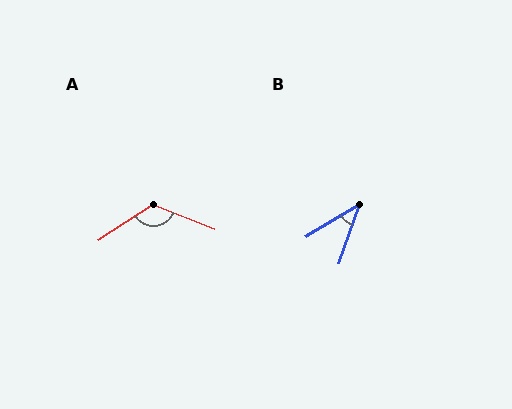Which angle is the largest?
A, at approximately 126 degrees.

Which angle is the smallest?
B, at approximately 41 degrees.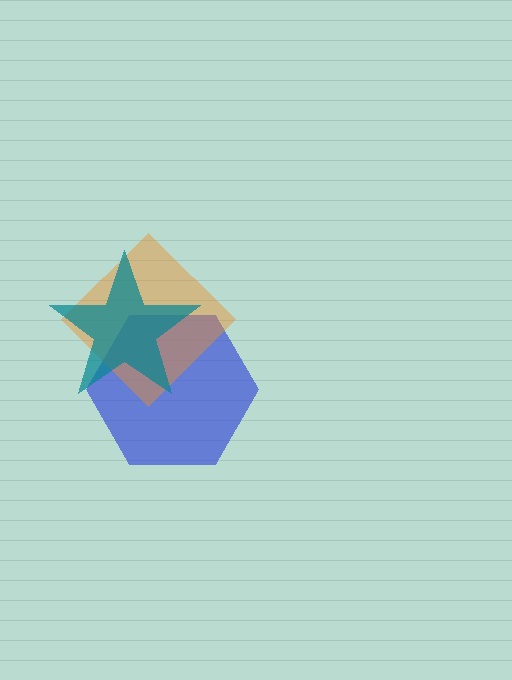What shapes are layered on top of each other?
The layered shapes are: a blue hexagon, an orange diamond, a teal star.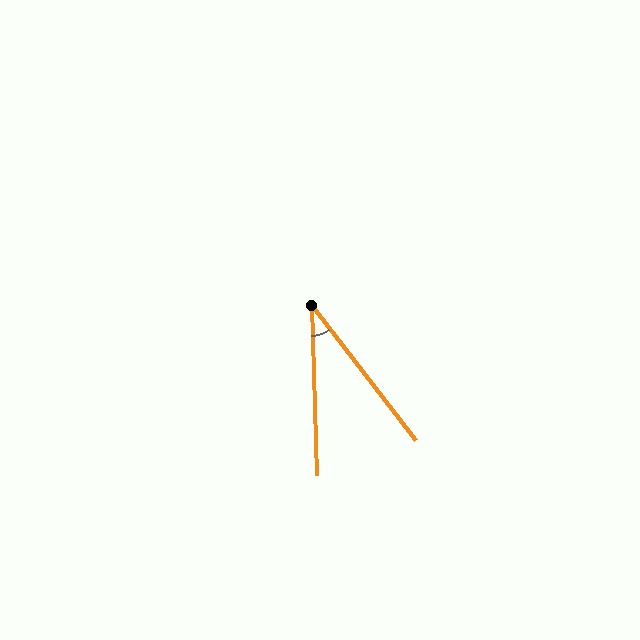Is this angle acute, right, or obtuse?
It is acute.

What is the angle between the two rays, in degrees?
Approximately 36 degrees.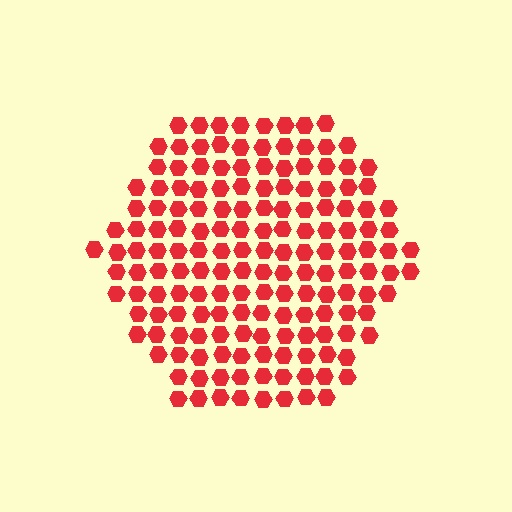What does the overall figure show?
The overall figure shows a hexagon.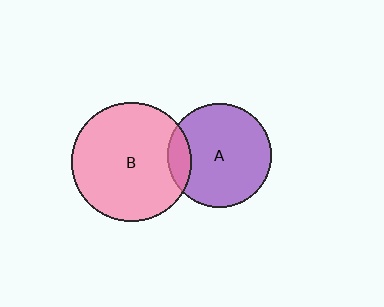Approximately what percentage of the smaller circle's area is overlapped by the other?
Approximately 15%.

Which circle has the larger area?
Circle B (pink).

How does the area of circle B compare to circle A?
Approximately 1.3 times.